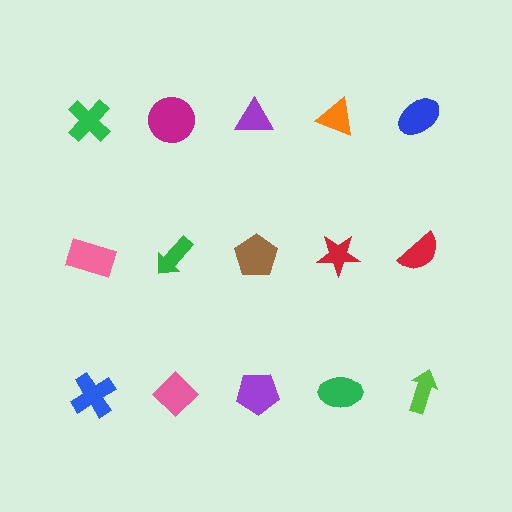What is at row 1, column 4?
An orange triangle.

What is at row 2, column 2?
A green arrow.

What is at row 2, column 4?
A red star.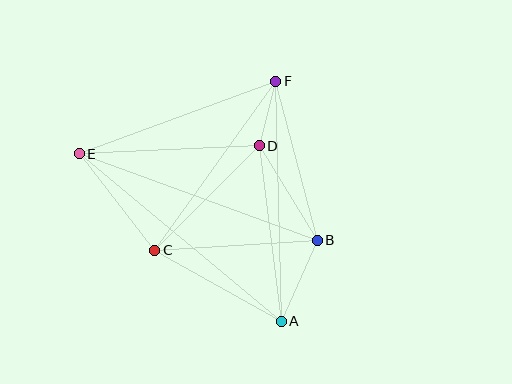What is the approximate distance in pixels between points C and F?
The distance between C and F is approximately 208 pixels.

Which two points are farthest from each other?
Points A and E are farthest from each other.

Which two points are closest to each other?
Points D and F are closest to each other.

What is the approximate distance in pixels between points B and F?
The distance between B and F is approximately 164 pixels.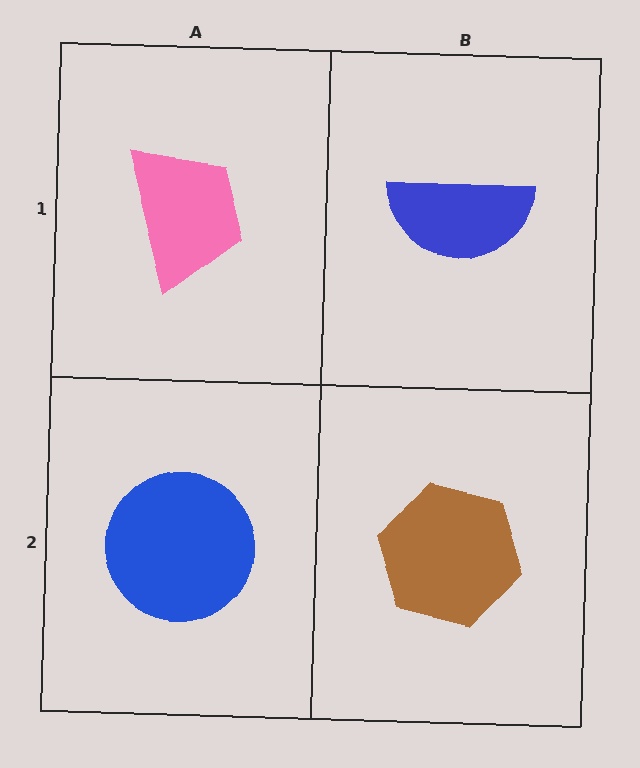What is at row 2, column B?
A brown hexagon.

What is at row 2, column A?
A blue circle.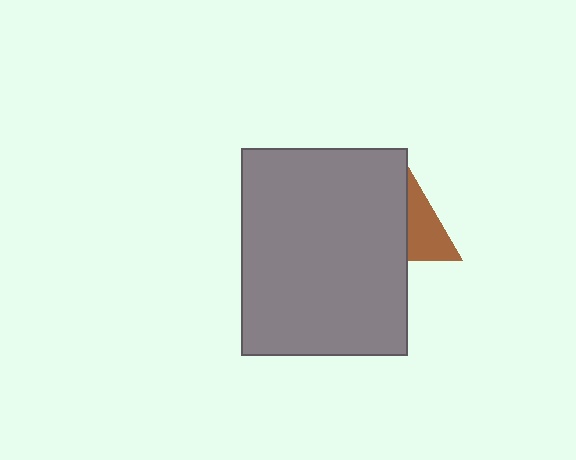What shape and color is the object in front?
The object in front is a gray rectangle.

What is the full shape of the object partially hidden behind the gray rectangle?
The partially hidden object is a brown triangle.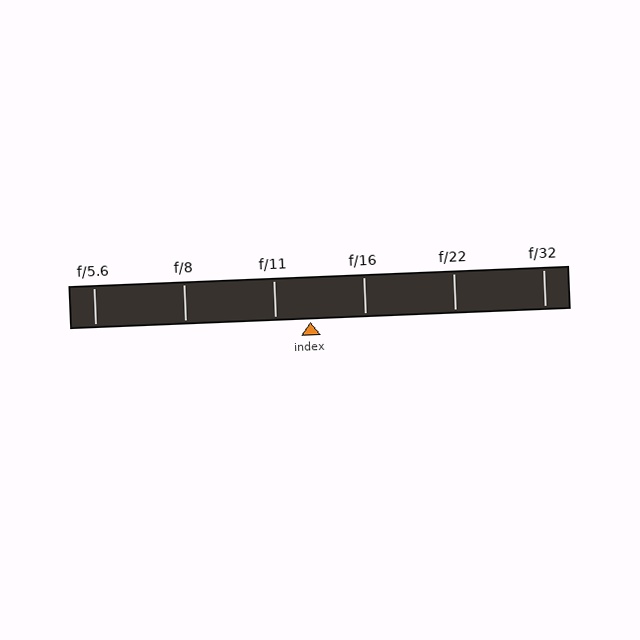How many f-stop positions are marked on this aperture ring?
There are 6 f-stop positions marked.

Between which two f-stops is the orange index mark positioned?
The index mark is between f/11 and f/16.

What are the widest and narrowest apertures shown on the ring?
The widest aperture shown is f/5.6 and the narrowest is f/32.